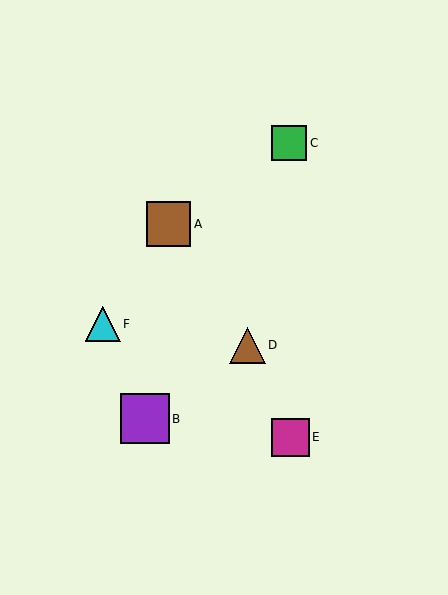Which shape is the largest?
The purple square (labeled B) is the largest.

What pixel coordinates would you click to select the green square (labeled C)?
Click at (289, 143) to select the green square C.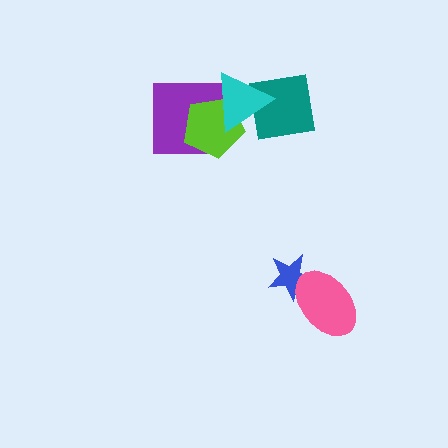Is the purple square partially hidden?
Yes, it is partially covered by another shape.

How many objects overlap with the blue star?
1 object overlaps with the blue star.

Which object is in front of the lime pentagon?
The cyan triangle is in front of the lime pentagon.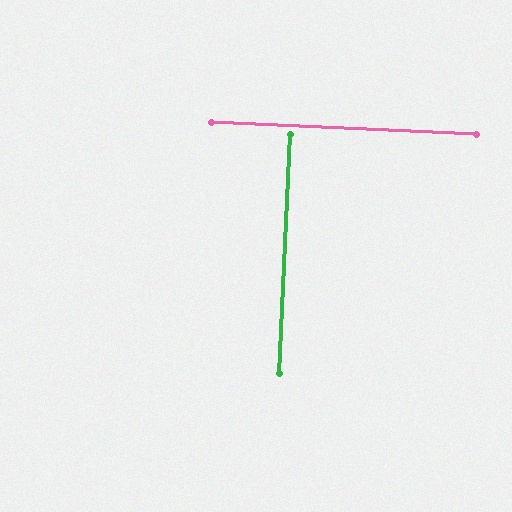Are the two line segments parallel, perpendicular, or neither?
Perpendicular — they meet at approximately 90°.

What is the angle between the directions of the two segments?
Approximately 90 degrees.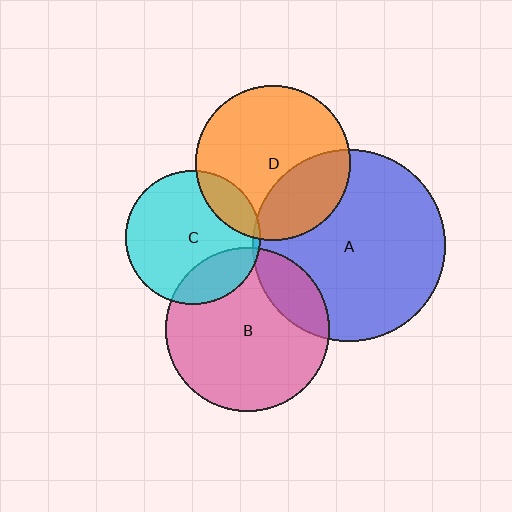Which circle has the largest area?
Circle A (blue).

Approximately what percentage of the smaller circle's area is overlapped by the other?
Approximately 30%.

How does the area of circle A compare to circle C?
Approximately 2.1 times.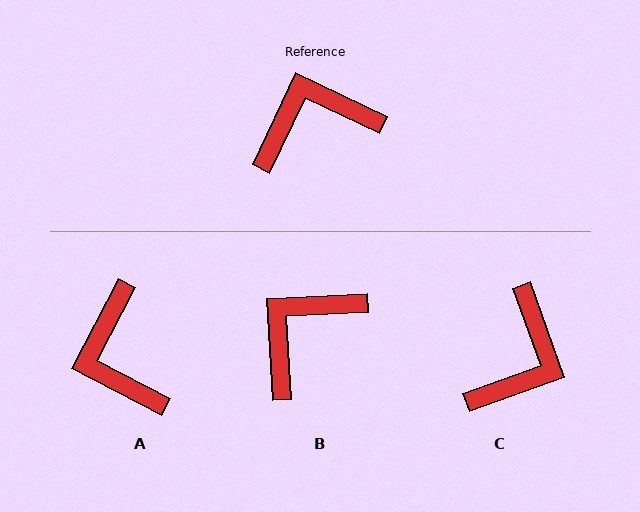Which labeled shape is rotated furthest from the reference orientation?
C, about 135 degrees away.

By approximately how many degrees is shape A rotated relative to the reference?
Approximately 88 degrees counter-clockwise.